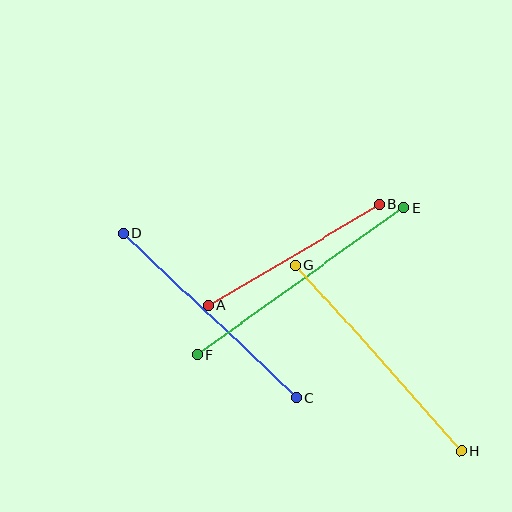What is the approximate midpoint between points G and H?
The midpoint is at approximately (378, 358) pixels.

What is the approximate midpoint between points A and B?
The midpoint is at approximately (294, 255) pixels.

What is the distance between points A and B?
The distance is approximately 198 pixels.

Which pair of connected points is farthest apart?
Points E and F are farthest apart.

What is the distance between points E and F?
The distance is approximately 253 pixels.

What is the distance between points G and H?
The distance is approximately 250 pixels.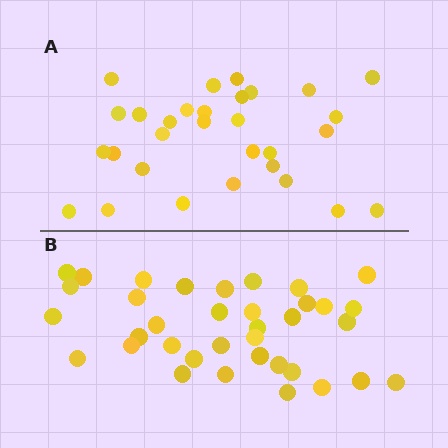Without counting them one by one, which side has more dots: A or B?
Region B (the bottom region) has more dots.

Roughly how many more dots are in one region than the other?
Region B has about 6 more dots than region A.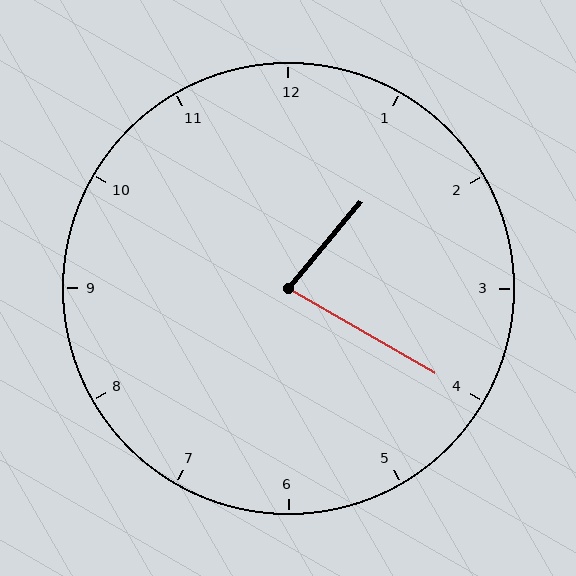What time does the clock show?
1:20.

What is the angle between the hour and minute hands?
Approximately 80 degrees.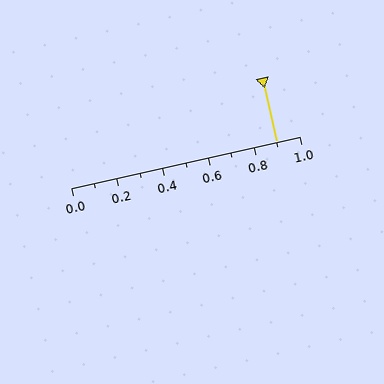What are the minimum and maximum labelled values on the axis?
The axis runs from 0.0 to 1.0.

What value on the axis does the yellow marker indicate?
The marker indicates approximately 0.9.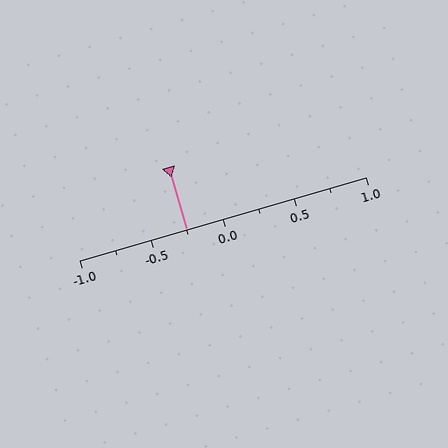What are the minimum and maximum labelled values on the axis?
The axis runs from -1.0 to 1.0.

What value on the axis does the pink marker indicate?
The marker indicates approximately -0.25.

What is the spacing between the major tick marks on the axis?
The major ticks are spaced 0.5 apart.